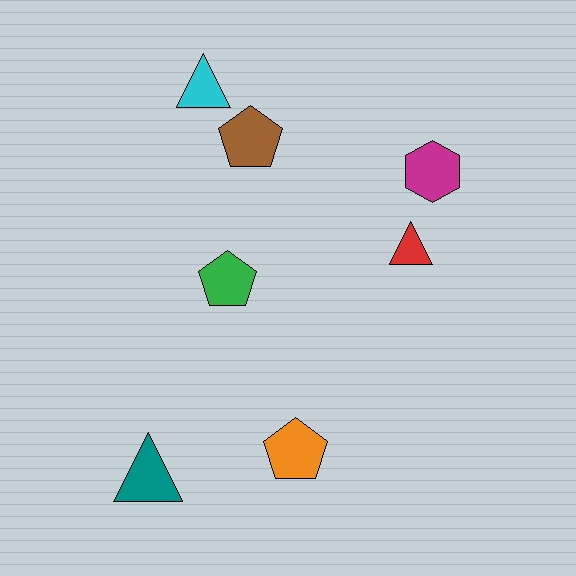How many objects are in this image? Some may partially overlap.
There are 7 objects.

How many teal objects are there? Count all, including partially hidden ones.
There is 1 teal object.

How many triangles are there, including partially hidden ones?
There are 3 triangles.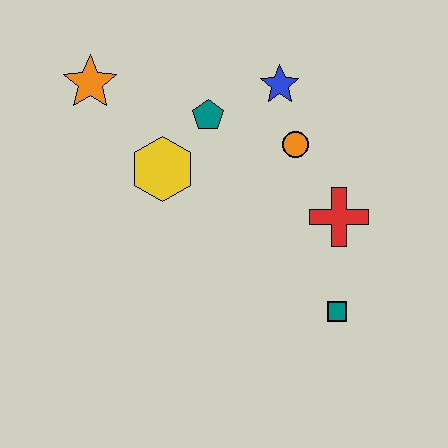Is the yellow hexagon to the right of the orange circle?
No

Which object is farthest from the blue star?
The teal square is farthest from the blue star.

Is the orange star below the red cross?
No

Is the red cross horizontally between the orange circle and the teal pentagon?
No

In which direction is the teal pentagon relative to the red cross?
The teal pentagon is to the left of the red cross.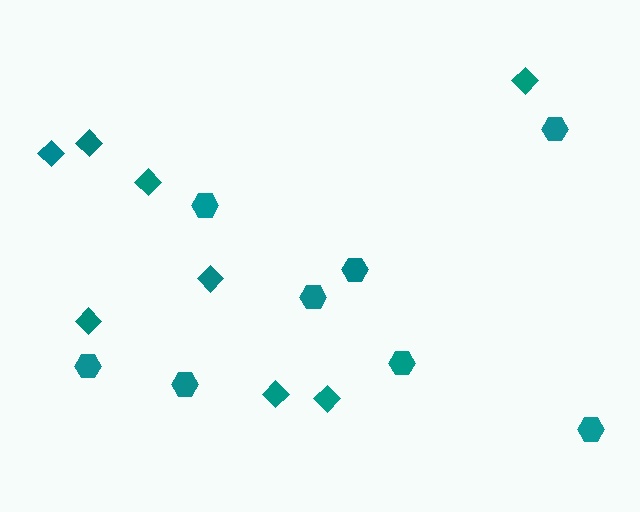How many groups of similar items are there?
There are 2 groups: one group of diamonds (8) and one group of hexagons (8).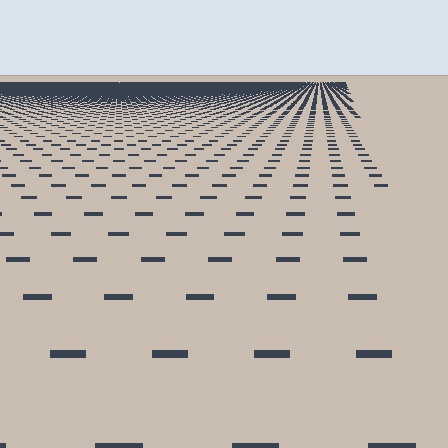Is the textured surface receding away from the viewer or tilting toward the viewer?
The surface is receding away from the viewer. Texture elements get smaller and denser toward the top.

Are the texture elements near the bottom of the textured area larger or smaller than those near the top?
Larger. Near the bottom, elements are closer to the viewer and appear at a bigger on-screen size.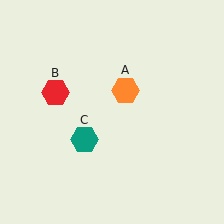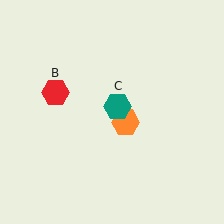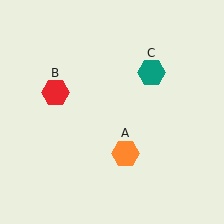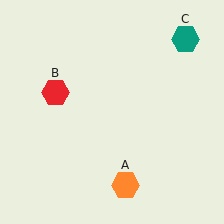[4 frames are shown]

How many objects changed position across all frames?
2 objects changed position: orange hexagon (object A), teal hexagon (object C).